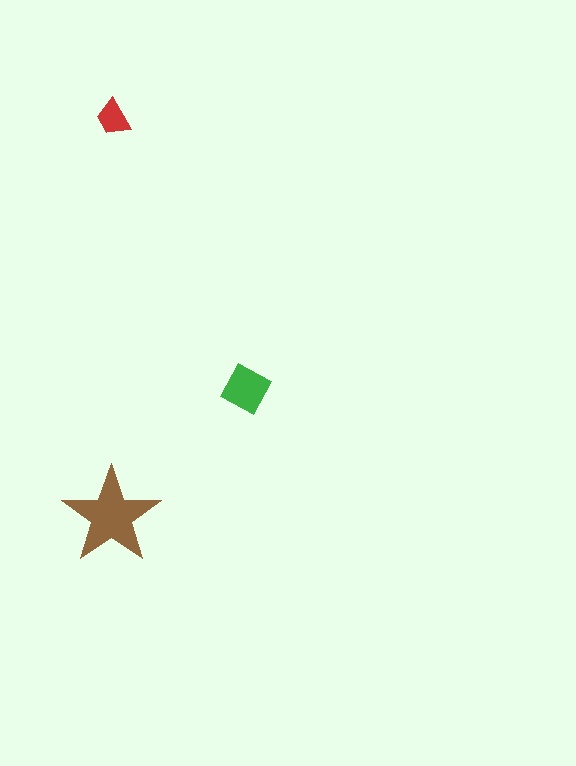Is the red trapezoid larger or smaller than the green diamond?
Smaller.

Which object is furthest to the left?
The brown star is leftmost.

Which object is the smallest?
The red trapezoid.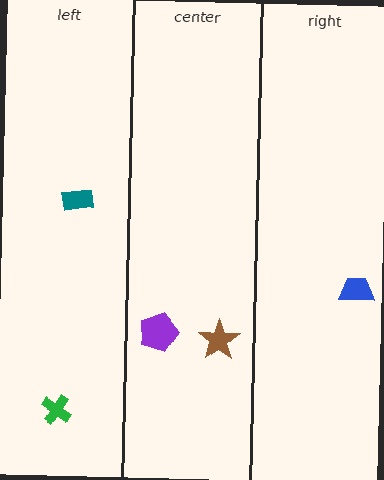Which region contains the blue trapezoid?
The right region.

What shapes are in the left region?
The teal rectangle, the green cross.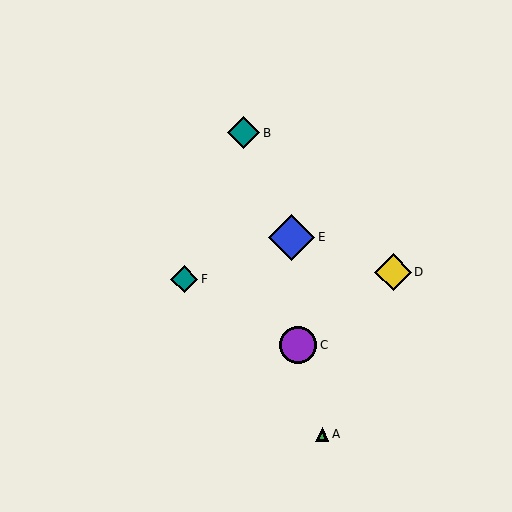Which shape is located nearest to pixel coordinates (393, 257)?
The yellow diamond (labeled D) at (393, 272) is nearest to that location.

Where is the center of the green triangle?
The center of the green triangle is at (322, 434).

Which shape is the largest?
The blue diamond (labeled E) is the largest.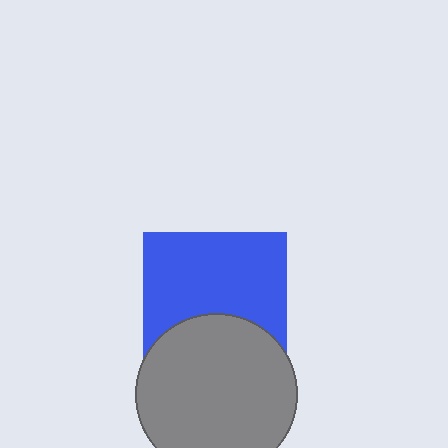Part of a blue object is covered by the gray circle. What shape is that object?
It is a square.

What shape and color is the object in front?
The object in front is a gray circle.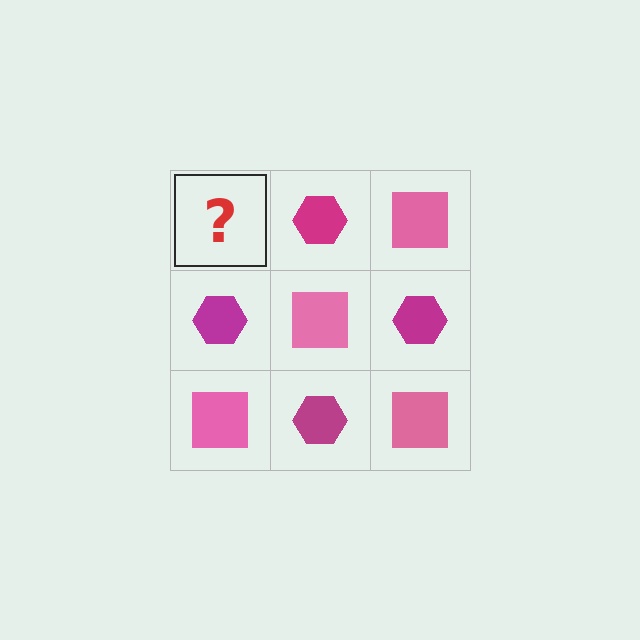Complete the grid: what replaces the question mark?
The question mark should be replaced with a pink square.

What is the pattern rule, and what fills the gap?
The rule is that it alternates pink square and magenta hexagon in a checkerboard pattern. The gap should be filled with a pink square.